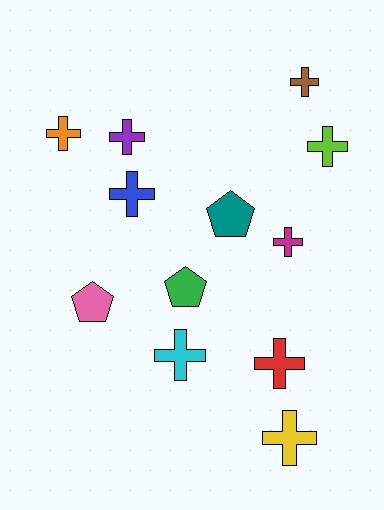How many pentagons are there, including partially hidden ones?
There are 3 pentagons.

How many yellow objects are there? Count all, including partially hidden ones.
There is 1 yellow object.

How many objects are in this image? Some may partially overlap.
There are 12 objects.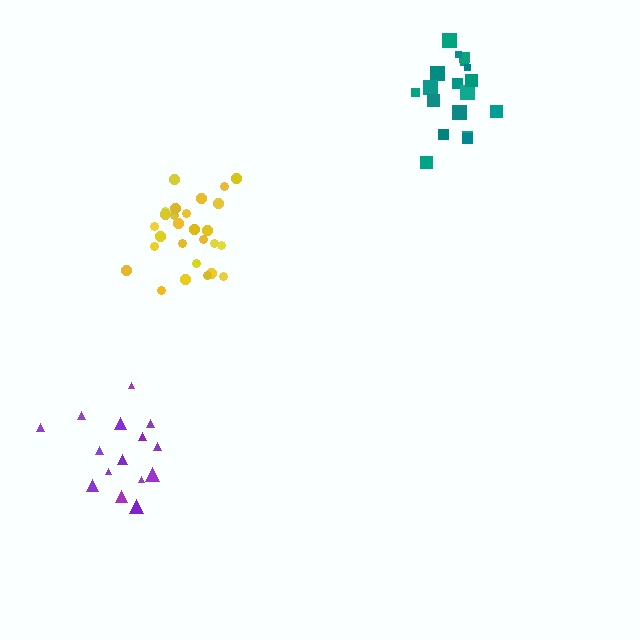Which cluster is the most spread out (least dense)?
Purple.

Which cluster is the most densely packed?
Yellow.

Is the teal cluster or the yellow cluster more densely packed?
Yellow.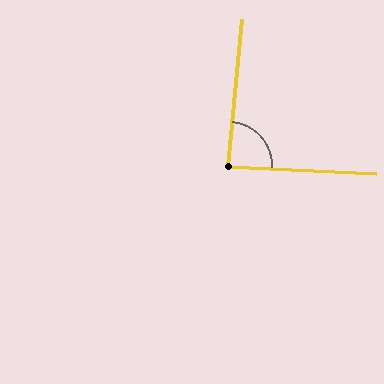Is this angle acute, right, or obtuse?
It is approximately a right angle.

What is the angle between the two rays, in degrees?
Approximately 87 degrees.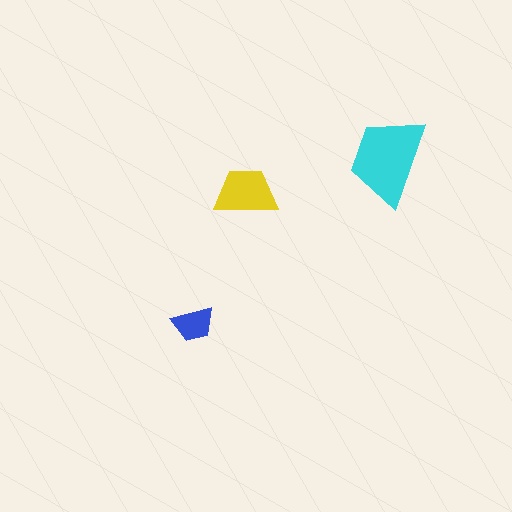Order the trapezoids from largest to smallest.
the cyan one, the yellow one, the blue one.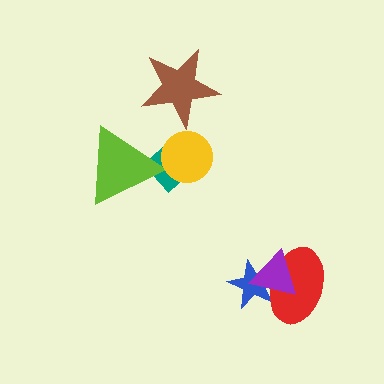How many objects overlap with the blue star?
2 objects overlap with the blue star.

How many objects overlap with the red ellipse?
2 objects overlap with the red ellipse.